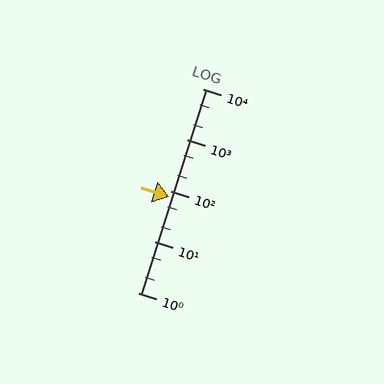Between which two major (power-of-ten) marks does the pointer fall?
The pointer is between 10 and 100.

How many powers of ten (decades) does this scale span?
The scale spans 4 decades, from 1 to 10000.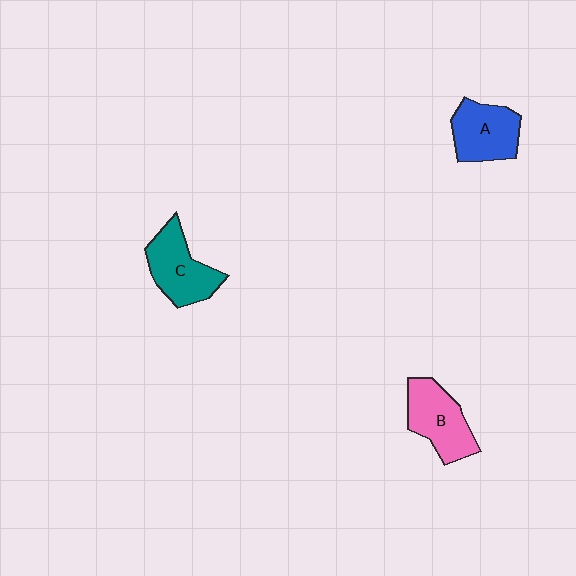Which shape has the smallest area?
Shape A (blue).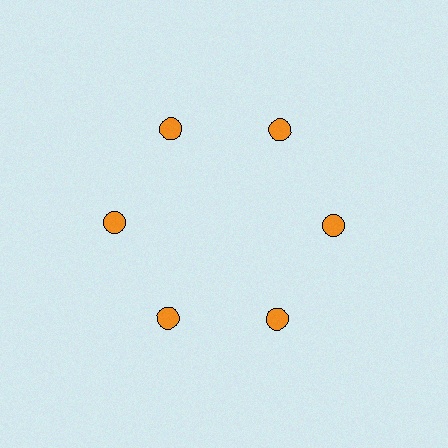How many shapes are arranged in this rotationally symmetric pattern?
There are 6 shapes, arranged in 6 groups of 1.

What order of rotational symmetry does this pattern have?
This pattern has 6-fold rotational symmetry.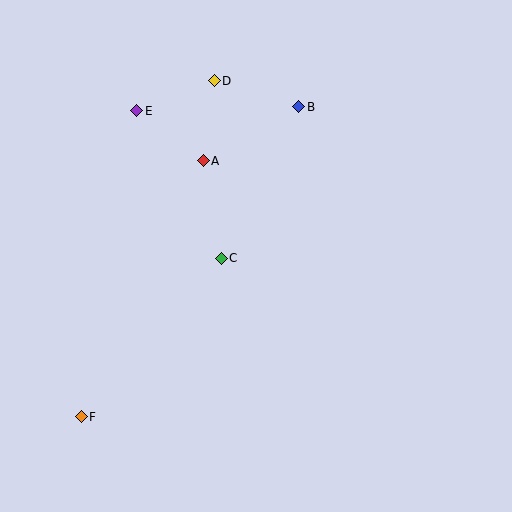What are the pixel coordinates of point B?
Point B is at (299, 107).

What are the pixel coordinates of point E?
Point E is at (137, 111).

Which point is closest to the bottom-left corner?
Point F is closest to the bottom-left corner.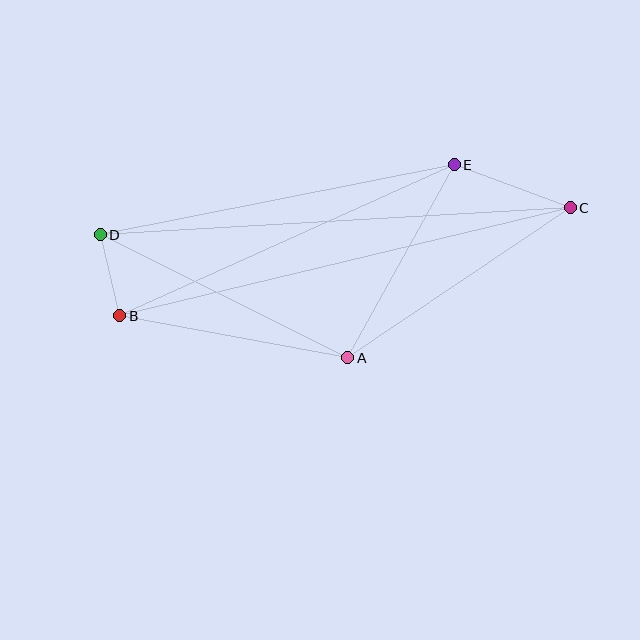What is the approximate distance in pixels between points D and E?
The distance between D and E is approximately 361 pixels.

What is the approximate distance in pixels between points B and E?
The distance between B and E is approximately 367 pixels.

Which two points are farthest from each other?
Points C and D are farthest from each other.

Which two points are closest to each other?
Points B and D are closest to each other.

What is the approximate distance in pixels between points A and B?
The distance between A and B is approximately 232 pixels.